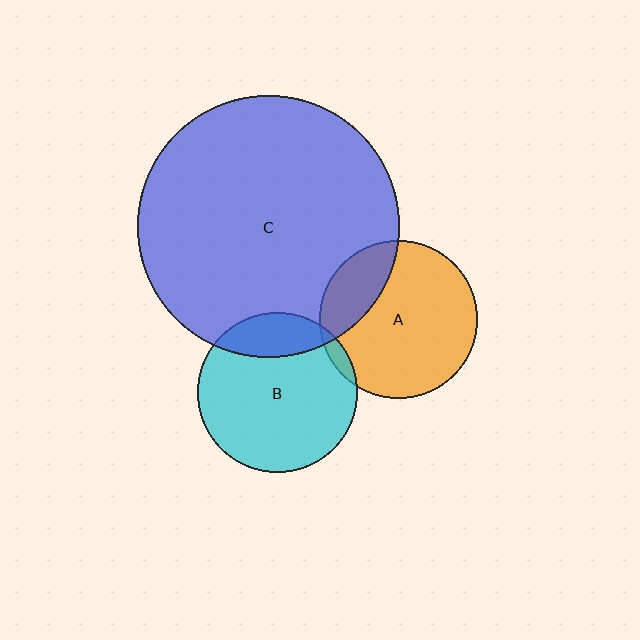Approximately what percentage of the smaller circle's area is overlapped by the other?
Approximately 25%.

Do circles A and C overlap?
Yes.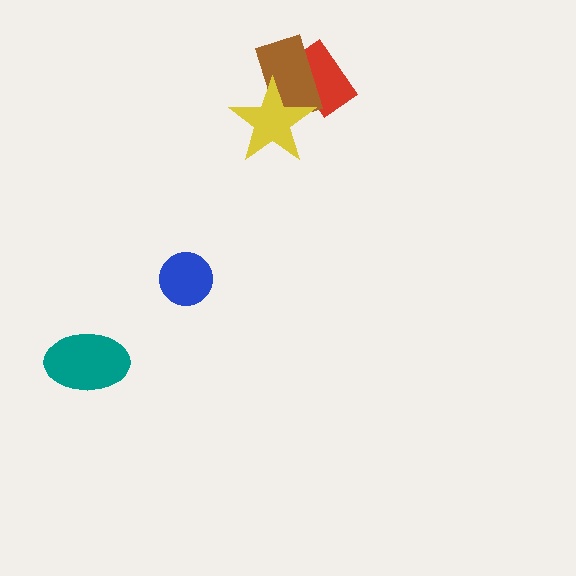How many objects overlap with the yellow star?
2 objects overlap with the yellow star.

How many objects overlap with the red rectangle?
2 objects overlap with the red rectangle.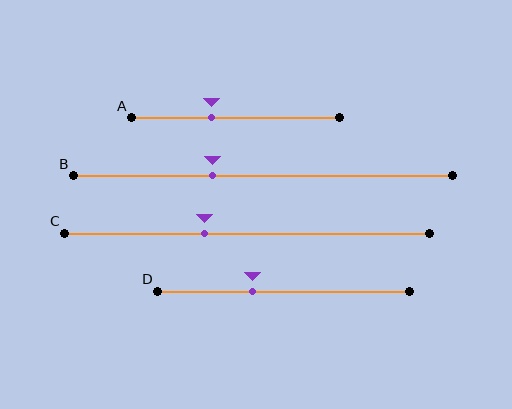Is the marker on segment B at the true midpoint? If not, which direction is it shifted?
No, the marker on segment B is shifted to the left by about 13% of the segment length.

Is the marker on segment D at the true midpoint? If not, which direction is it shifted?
No, the marker on segment D is shifted to the left by about 12% of the segment length.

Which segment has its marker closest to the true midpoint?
Segment A has its marker closest to the true midpoint.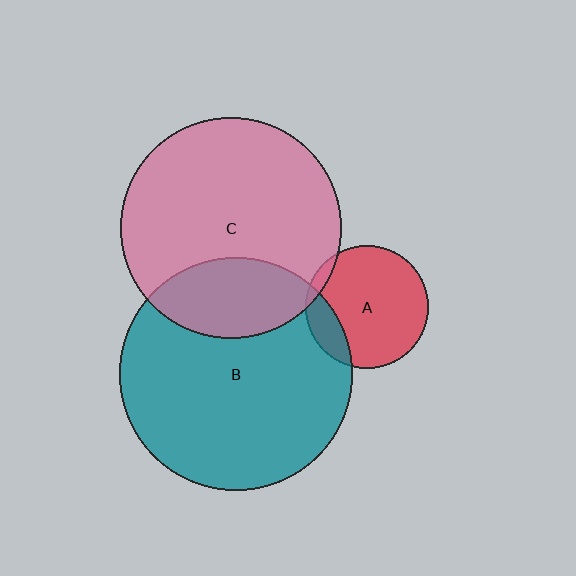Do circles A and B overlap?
Yes.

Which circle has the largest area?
Circle B (teal).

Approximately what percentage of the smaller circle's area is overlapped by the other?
Approximately 15%.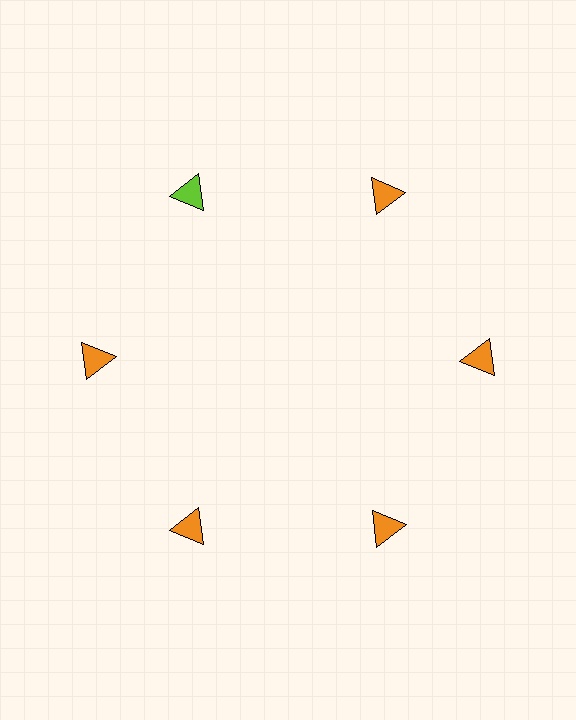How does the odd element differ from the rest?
It has a different color: lime instead of orange.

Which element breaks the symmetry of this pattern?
The lime triangle at roughly the 11 o'clock position breaks the symmetry. All other shapes are orange triangles.